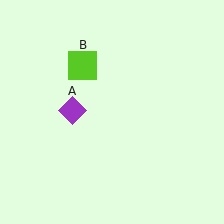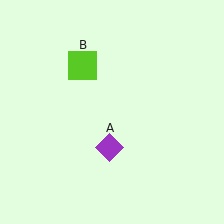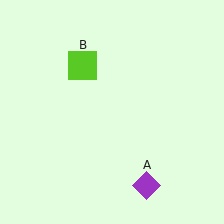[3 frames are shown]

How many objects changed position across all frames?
1 object changed position: purple diamond (object A).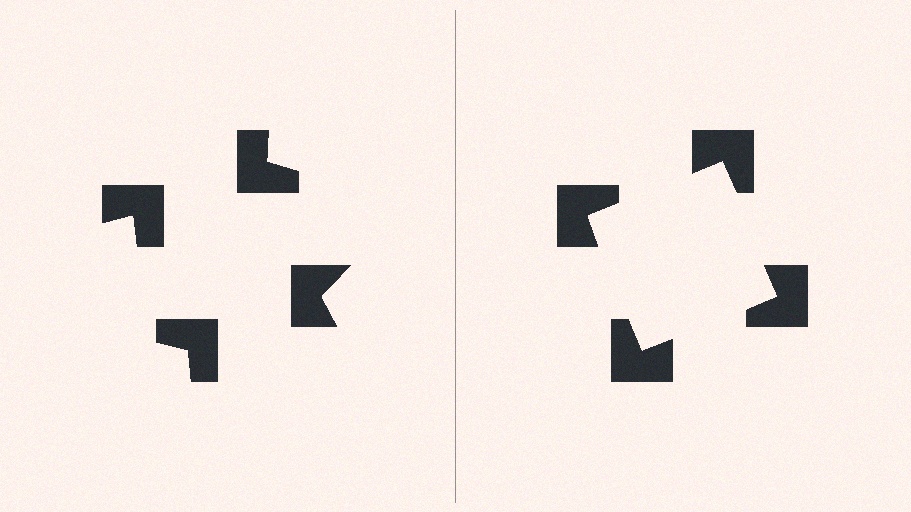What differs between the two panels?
The notched squares are positioned identically on both sides; only the wedge orientations differ. On the right they align to a square; on the left they are misaligned.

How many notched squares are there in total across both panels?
8 — 4 on each side.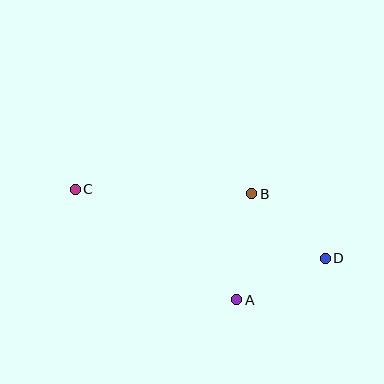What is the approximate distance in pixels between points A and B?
The distance between A and B is approximately 107 pixels.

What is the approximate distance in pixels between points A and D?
The distance between A and D is approximately 98 pixels.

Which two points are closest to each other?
Points B and D are closest to each other.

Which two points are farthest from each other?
Points C and D are farthest from each other.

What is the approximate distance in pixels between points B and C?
The distance between B and C is approximately 177 pixels.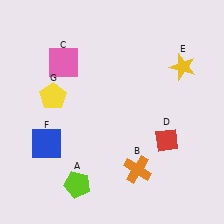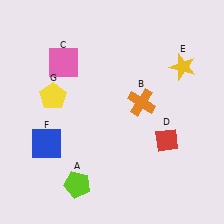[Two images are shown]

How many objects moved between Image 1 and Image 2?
1 object moved between the two images.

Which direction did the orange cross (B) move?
The orange cross (B) moved up.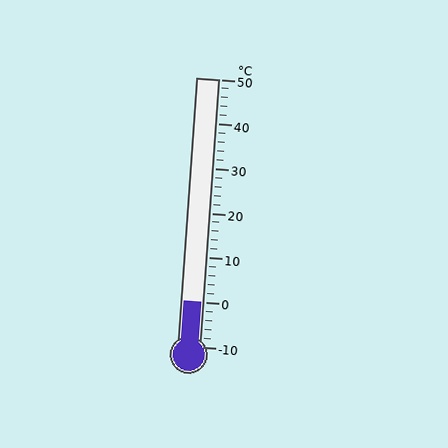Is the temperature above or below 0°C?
The temperature is at 0°C.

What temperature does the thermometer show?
The thermometer shows approximately 0°C.